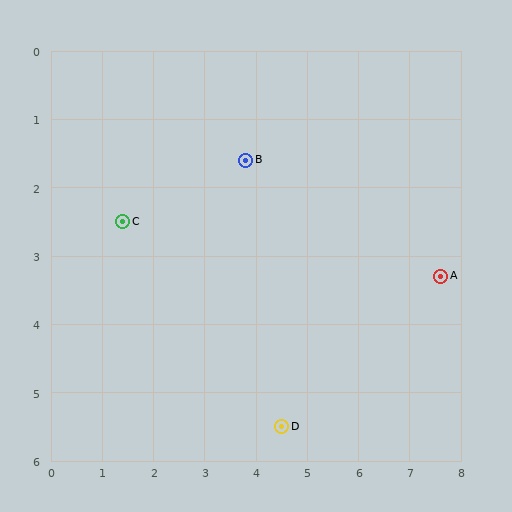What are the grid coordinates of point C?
Point C is at approximately (1.4, 2.5).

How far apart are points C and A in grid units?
Points C and A are about 6.3 grid units apart.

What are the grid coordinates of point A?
Point A is at approximately (7.6, 3.3).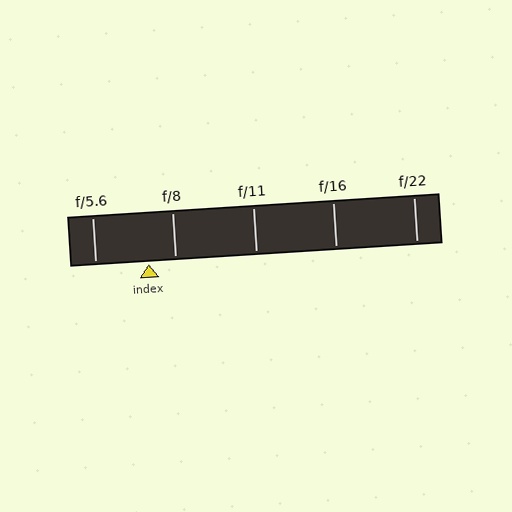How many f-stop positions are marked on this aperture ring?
There are 5 f-stop positions marked.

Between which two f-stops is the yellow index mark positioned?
The index mark is between f/5.6 and f/8.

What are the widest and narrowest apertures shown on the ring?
The widest aperture shown is f/5.6 and the narrowest is f/22.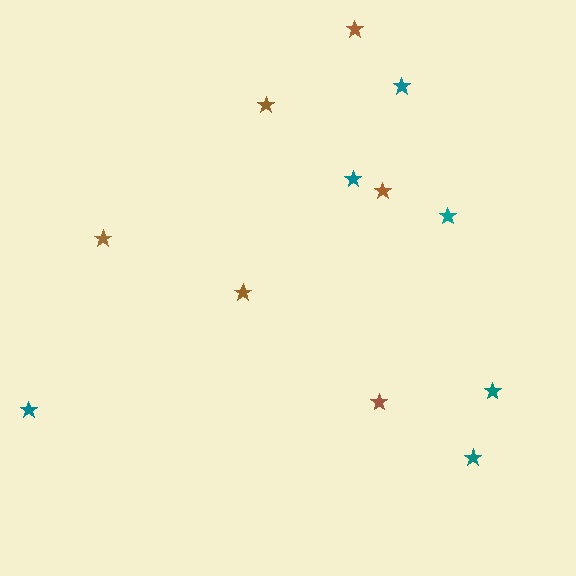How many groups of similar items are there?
There are 2 groups: one group of brown stars (6) and one group of teal stars (6).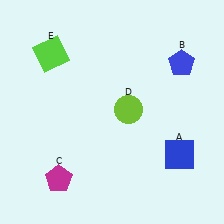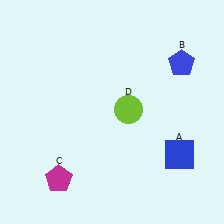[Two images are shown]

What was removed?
The lime square (E) was removed in Image 2.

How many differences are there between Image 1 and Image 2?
There is 1 difference between the two images.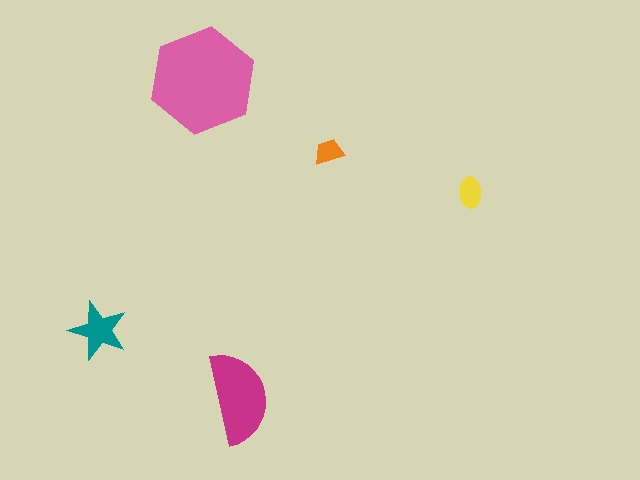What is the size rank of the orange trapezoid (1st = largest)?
5th.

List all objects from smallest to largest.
The orange trapezoid, the yellow ellipse, the teal star, the magenta semicircle, the pink hexagon.